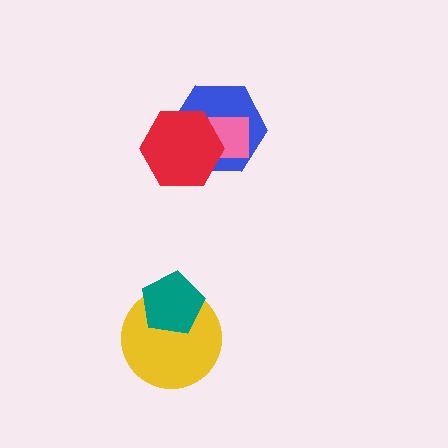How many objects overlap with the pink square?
2 objects overlap with the pink square.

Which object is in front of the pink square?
The red hexagon is in front of the pink square.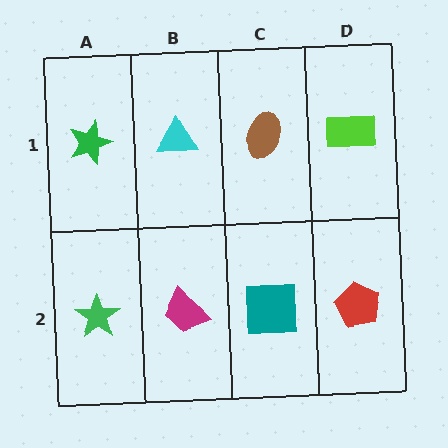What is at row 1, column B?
A cyan triangle.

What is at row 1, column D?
A lime rectangle.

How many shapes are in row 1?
4 shapes.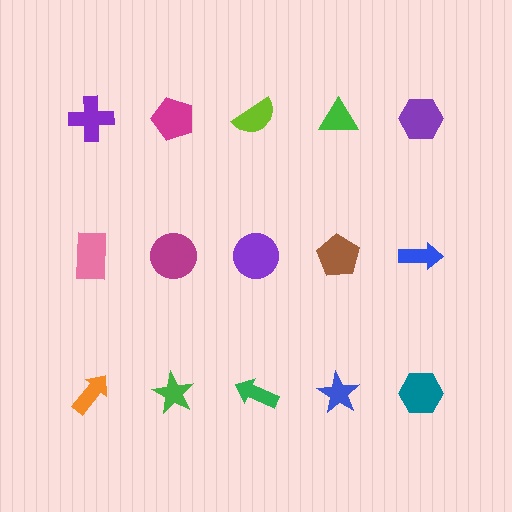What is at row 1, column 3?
A lime semicircle.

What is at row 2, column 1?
A pink rectangle.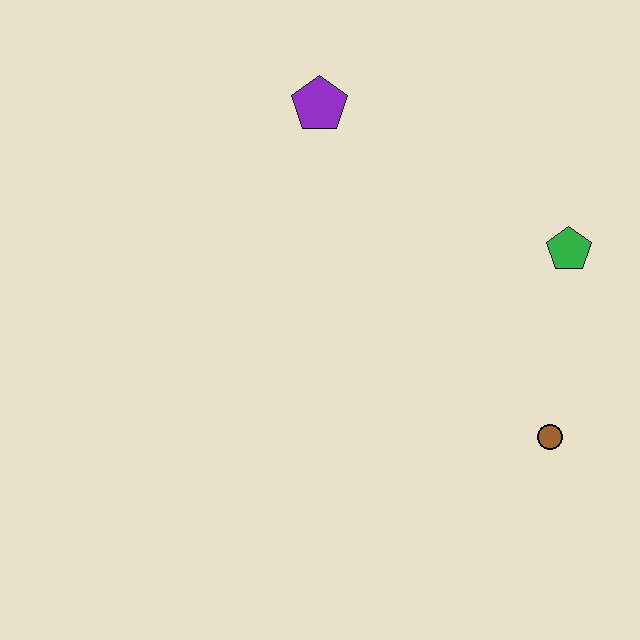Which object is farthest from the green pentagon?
The purple pentagon is farthest from the green pentagon.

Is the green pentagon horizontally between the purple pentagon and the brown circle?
No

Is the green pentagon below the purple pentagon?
Yes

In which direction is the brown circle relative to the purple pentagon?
The brown circle is below the purple pentagon.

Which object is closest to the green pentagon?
The brown circle is closest to the green pentagon.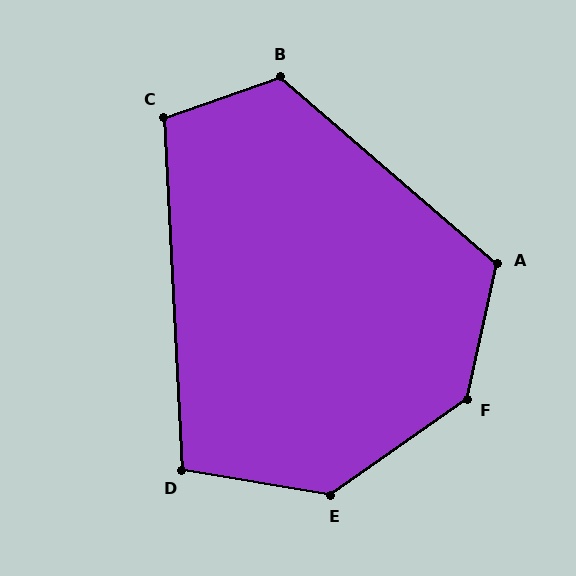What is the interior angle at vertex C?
Approximately 106 degrees (obtuse).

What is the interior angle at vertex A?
Approximately 118 degrees (obtuse).